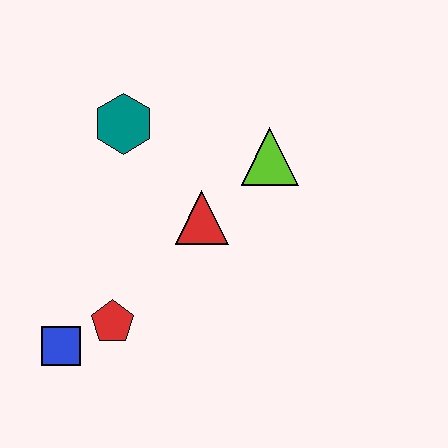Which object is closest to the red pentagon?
The blue square is closest to the red pentagon.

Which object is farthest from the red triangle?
The blue square is farthest from the red triangle.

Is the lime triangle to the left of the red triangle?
No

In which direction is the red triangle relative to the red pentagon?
The red triangle is above the red pentagon.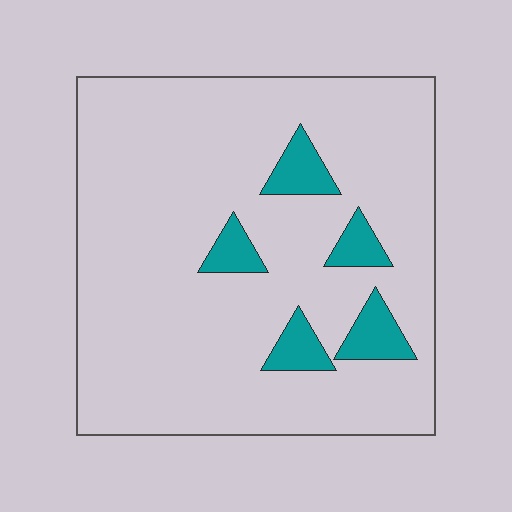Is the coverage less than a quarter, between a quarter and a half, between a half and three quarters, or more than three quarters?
Less than a quarter.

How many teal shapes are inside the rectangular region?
5.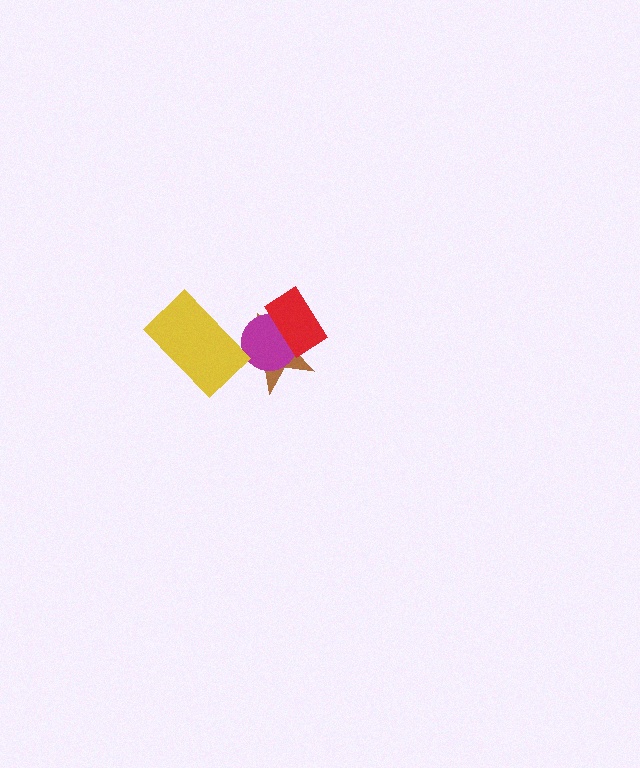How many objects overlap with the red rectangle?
2 objects overlap with the red rectangle.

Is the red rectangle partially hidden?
No, no other shape covers it.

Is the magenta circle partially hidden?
Yes, it is partially covered by another shape.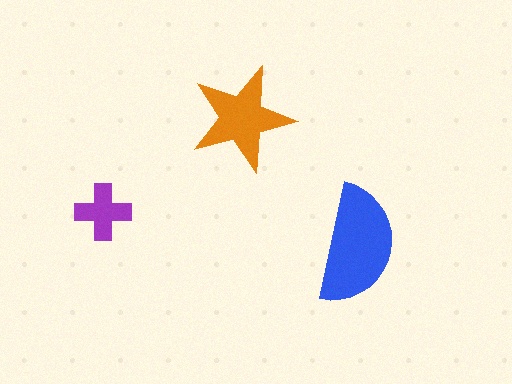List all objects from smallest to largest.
The purple cross, the orange star, the blue semicircle.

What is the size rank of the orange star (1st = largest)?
2nd.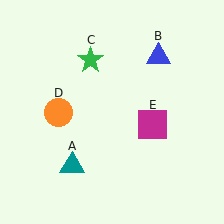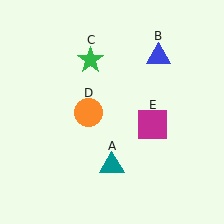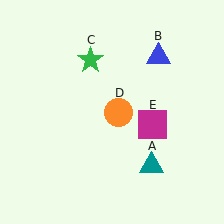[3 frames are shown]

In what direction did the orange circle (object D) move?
The orange circle (object D) moved right.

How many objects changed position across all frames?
2 objects changed position: teal triangle (object A), orange circle (object D).